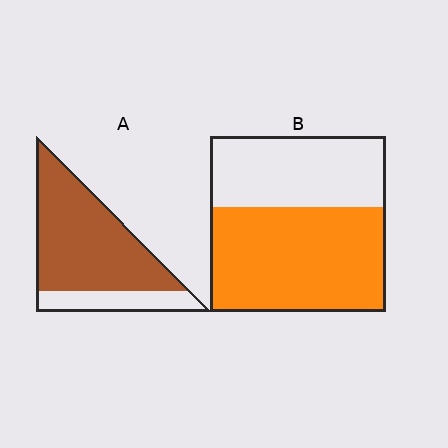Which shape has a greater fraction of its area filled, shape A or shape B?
Shape A.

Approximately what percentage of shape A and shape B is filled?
A is approximately 80% and B is approximately 60%.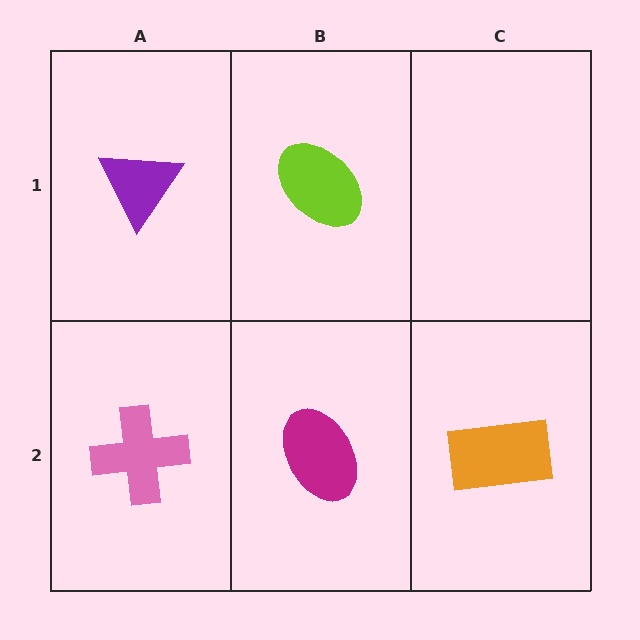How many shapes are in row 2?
3 shapes.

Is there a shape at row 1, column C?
No, that cell is empty.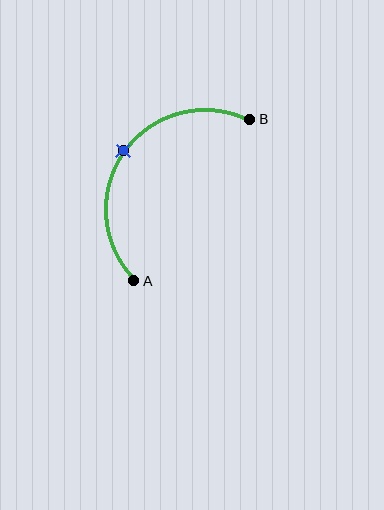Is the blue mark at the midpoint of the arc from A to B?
Yes. The blue mark lies on the arc at equal arc-length from both A and B — it is the arc midpoint.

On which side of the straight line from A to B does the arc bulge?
The arc bulges above and to the left of the straight line connecting A and B.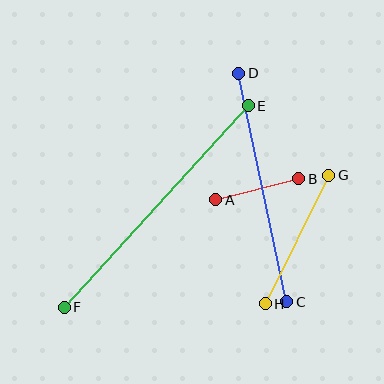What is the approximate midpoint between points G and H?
The midpoint is at approximately (297, 240) pixels.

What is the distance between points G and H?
The distance is approximately 143 pixels.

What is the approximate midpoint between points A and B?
The midpoint is at approximately (257, 189) pixels.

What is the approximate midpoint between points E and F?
The midpoint is at approximately (156, 207) pixels.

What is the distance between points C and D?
The distance is approximately 233 pixels.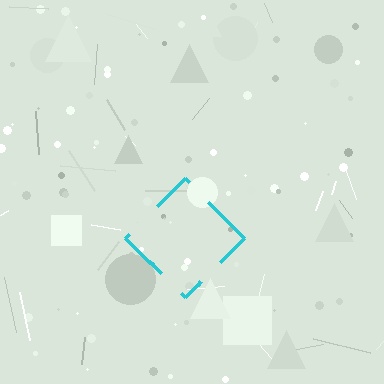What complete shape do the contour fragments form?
The contour fragments form a diamond.